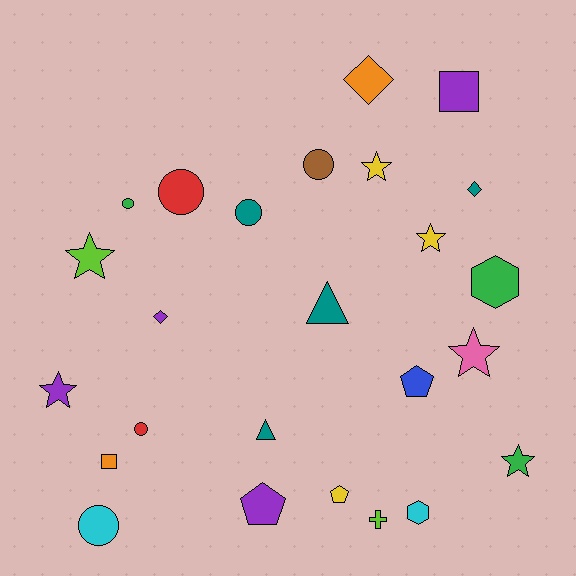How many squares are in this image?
There are 2 squares.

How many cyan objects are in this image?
There are 2 cyan objects.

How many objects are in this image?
There are 25 objects.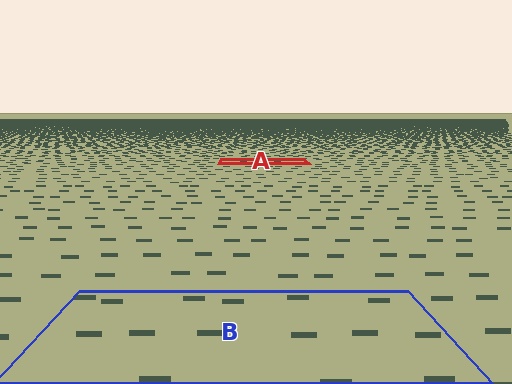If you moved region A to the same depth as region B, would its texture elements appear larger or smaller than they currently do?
They would appear larger. At a closer depth, the same texture elements are projected at a bigger on-screen size.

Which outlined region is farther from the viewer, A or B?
Region A is farther from the viewer — the texture elements inside it appear smaller and more densely packed.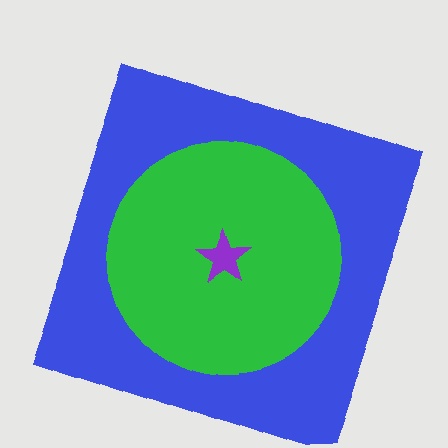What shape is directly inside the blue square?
The green circle.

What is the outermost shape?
The blue square.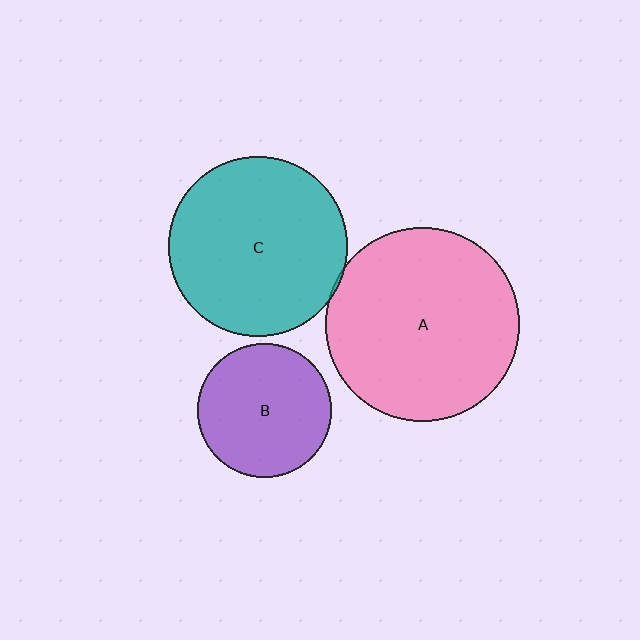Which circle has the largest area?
Circle A (pink).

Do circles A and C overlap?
Yes.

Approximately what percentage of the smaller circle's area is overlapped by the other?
Approximately 5%.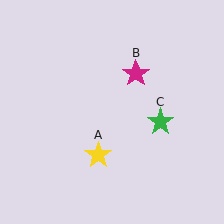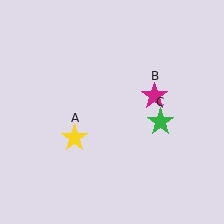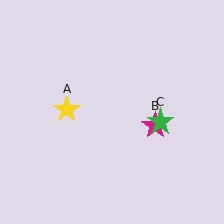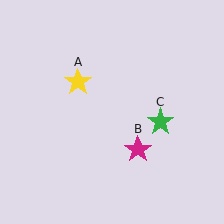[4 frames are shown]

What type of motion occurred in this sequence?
The yellow star (object A), magenta star (object B) rotated clockwise around the center of the scene.